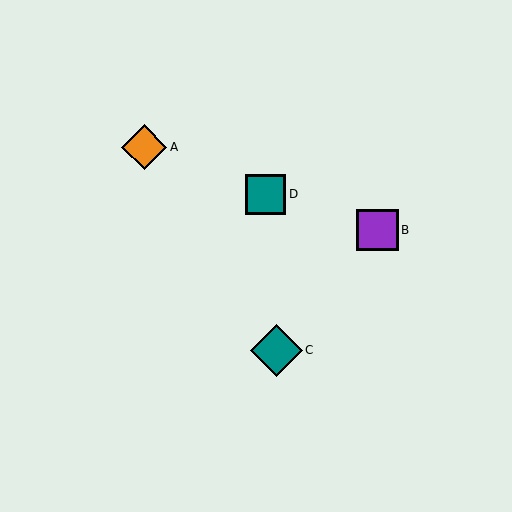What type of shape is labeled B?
Shape B is a purple square.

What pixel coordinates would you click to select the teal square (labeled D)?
Click at (266, 194) to select the teal square D.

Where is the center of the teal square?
The center of the teal square is at (266, 194).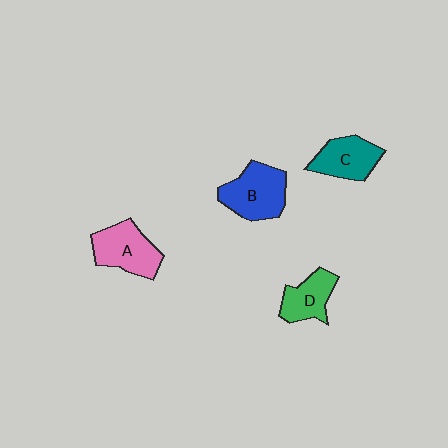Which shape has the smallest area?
Shape D (green).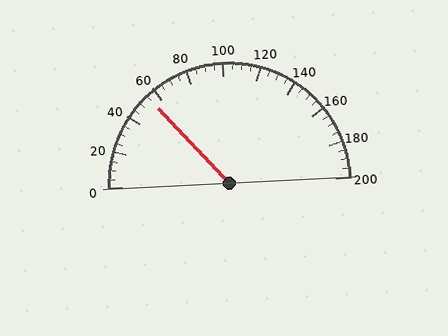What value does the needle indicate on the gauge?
The needle indicates approximately 55.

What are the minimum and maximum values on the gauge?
The gauge ranges from 0 to 200.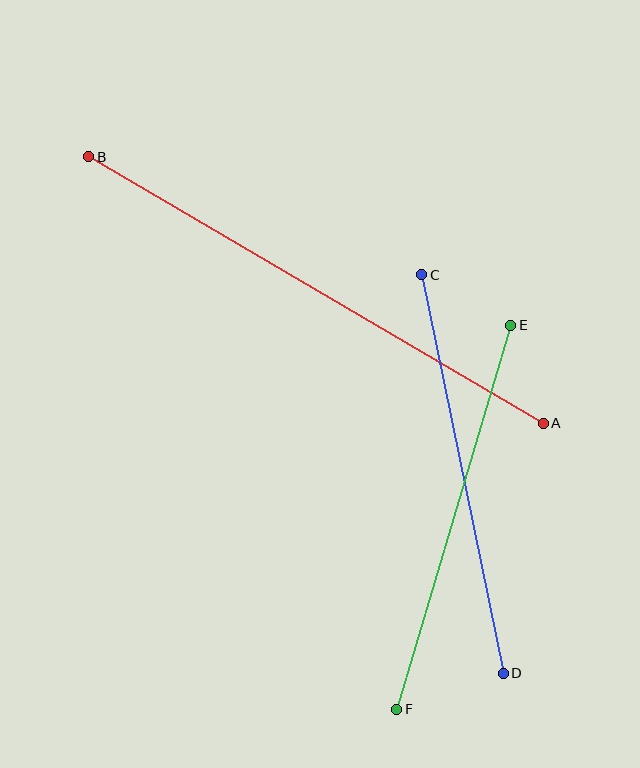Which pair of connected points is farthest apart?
Points A and B are farthest apart.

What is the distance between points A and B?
The distance is approximately 527 pixels.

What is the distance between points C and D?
The distance is approximately 407 pixels.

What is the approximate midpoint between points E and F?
The midpoint is at approximately (454, 517) pixels.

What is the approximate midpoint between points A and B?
The midpoint is at approximately (316, 290) pixels.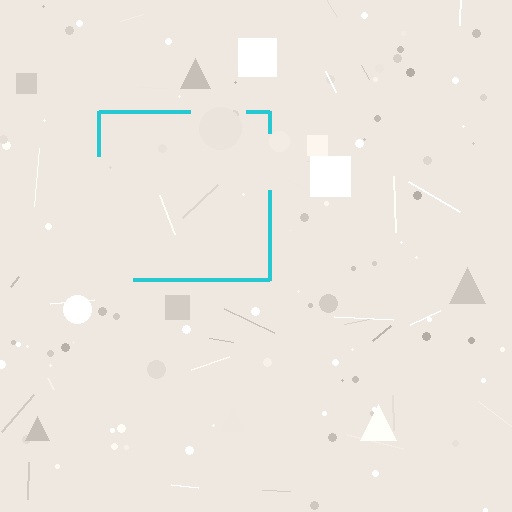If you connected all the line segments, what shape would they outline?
They would outline a square.